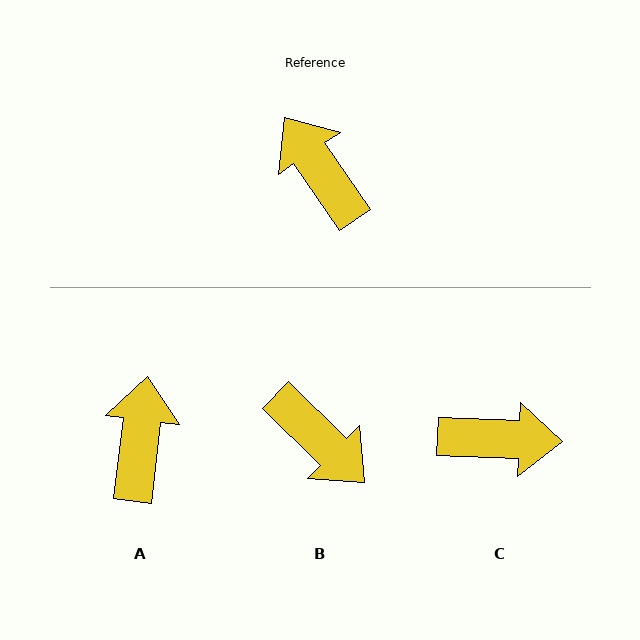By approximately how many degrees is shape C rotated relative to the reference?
Approximately 127 degrees clockwise.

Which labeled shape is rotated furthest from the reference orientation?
B, about 169 degrees away.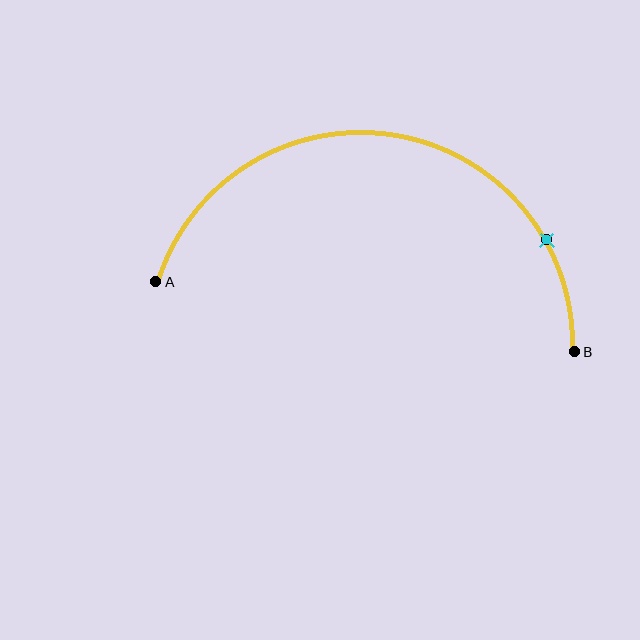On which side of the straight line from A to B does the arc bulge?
The arc bulges above the straight line connecting A and B.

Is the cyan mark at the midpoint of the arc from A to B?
No. The cyan mark lies on the arc but is closer to endpoint B. The arc midpoint would be at the point on the curve equidistant along the arc from both A and B.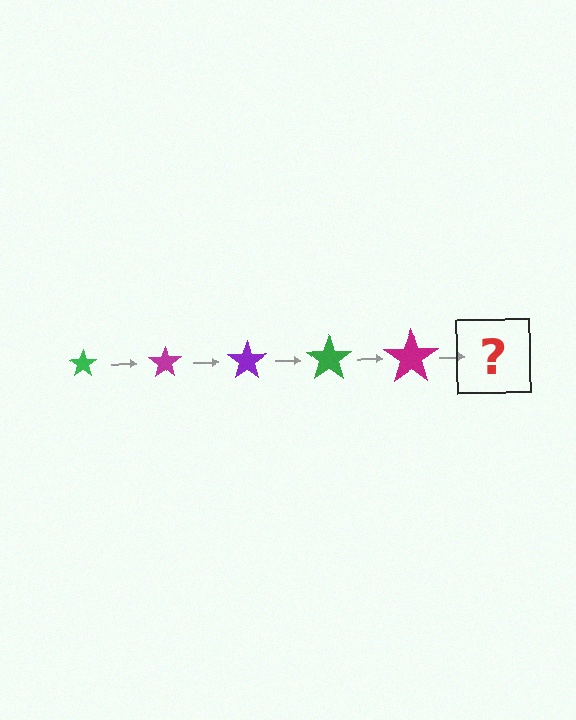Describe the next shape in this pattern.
It should be a purple star, larger than the previous one.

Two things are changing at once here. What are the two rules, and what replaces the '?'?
The two rules are that the star grows larger each step and the color cycles through green, magenta, and purple. The '?' should be a purple star, larger than the previous one.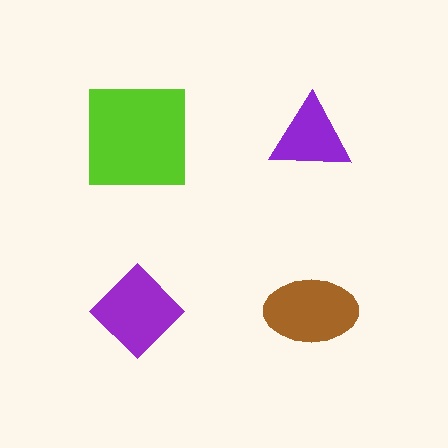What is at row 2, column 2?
A brown ellipse.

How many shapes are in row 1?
2 shapes.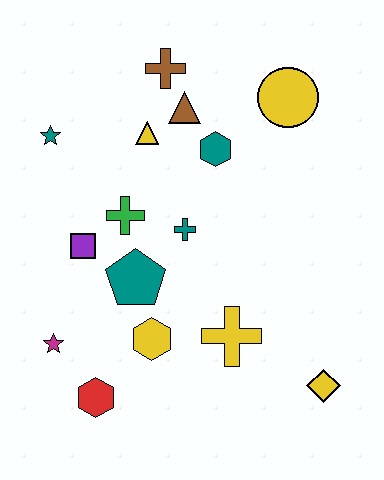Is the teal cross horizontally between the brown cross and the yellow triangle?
No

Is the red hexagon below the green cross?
Yes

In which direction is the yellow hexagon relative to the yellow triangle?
The yellow hexagon is below the yellow triangle.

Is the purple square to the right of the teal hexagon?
No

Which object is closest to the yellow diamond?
The yellow cross is closest to the yellow diamond.